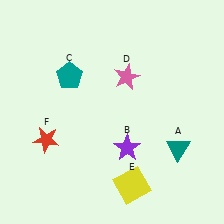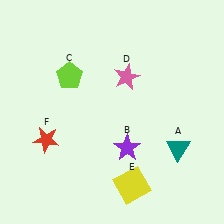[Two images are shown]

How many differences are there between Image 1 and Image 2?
There is 1 difference between the two images.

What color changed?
The pentagon (C) changed from teal in Image 1 to lime in Image 2.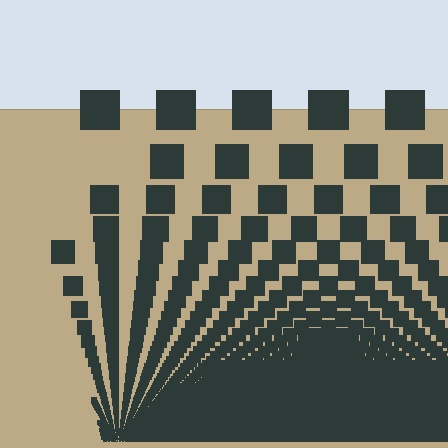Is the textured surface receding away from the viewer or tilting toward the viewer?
The surface appears to tilt toward the viewer. Texture elements get larger and sparser toward the top.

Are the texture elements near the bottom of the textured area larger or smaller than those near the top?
Smaller. The gradient is inverted — elements near the bottom are smaller and denser.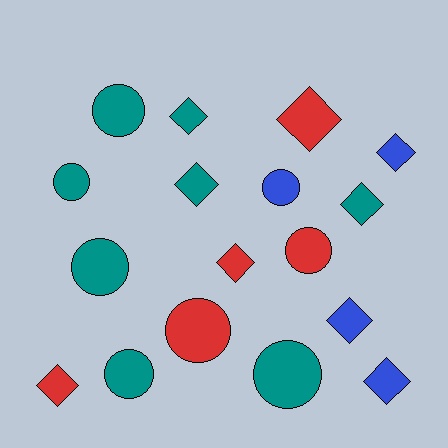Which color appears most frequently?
Teal, with 8 objects.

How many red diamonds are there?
There are 3 red diamonds.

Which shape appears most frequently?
Diamond, with 9 objects.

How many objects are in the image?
There are 17 objects.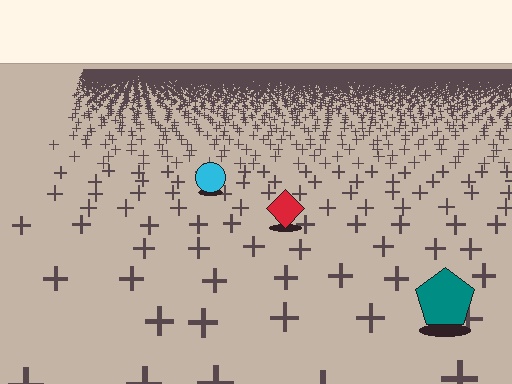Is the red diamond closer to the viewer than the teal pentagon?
No. The teal pentagon is closer — you can tell from the texture gradient: the ground texture is coarser near it.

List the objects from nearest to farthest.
From nearest to farthest: the teal pentagon, the red diamond, the cyan circle.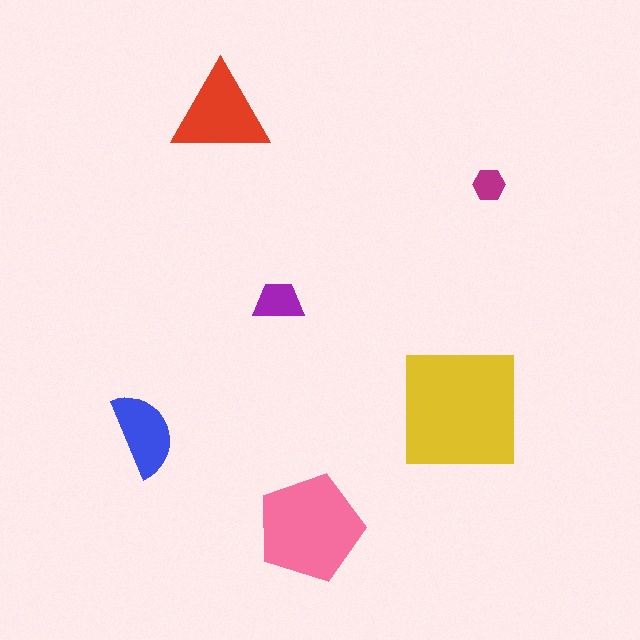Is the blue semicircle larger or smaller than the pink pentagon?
Smaller.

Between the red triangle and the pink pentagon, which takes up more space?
The pink pentagon.